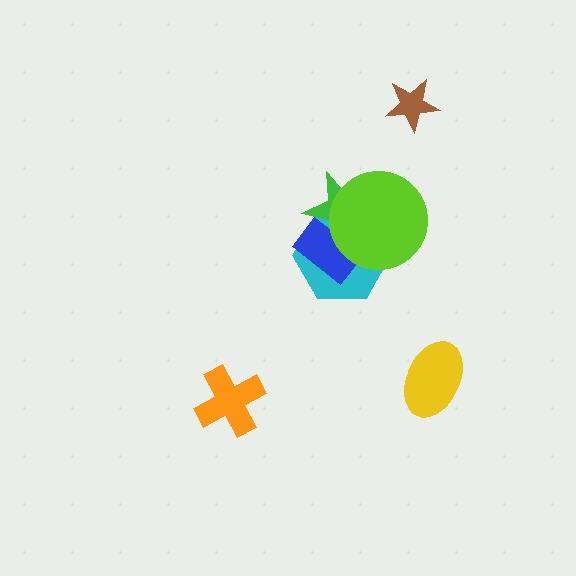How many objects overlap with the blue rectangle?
3 objects overlap with the blue rectangle.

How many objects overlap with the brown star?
0 objects overlap with the brown star.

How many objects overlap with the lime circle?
3 objects overlap with the lime circle.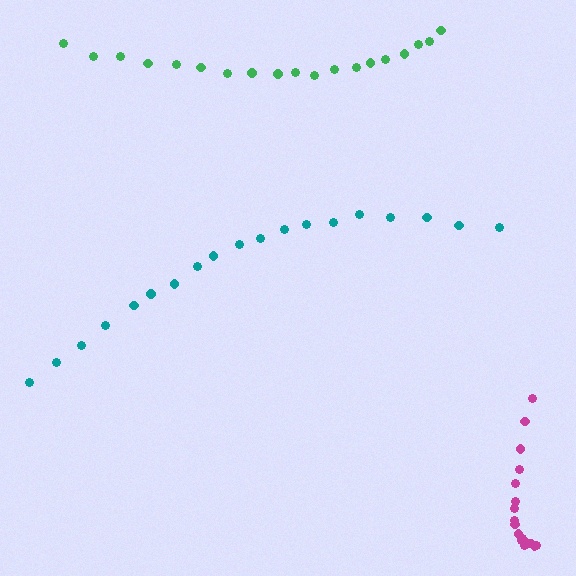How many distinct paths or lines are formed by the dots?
There are 3 distinct paths.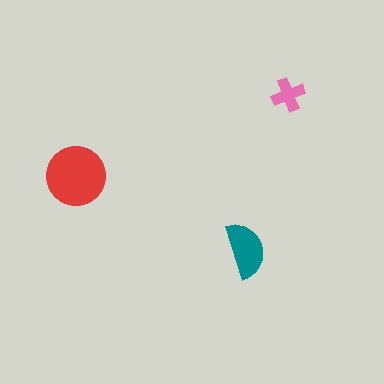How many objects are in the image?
There are 3 objects in the image.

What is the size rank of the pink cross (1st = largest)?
3rd.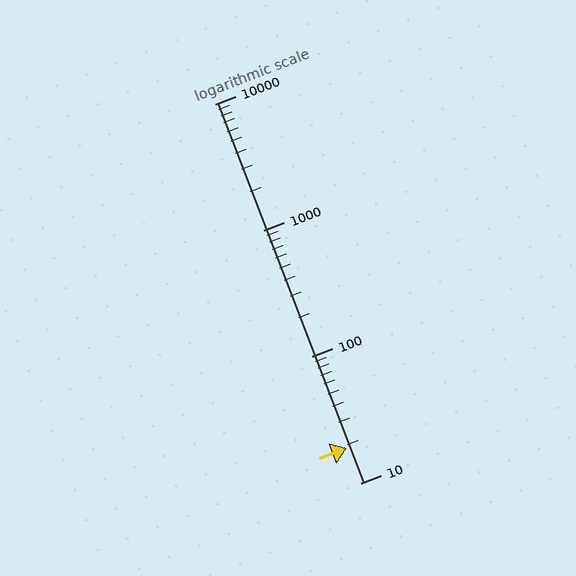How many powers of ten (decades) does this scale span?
The scale spans 3 decades, from 10 to 10000.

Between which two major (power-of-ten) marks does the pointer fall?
The pointer is between 10 and 100.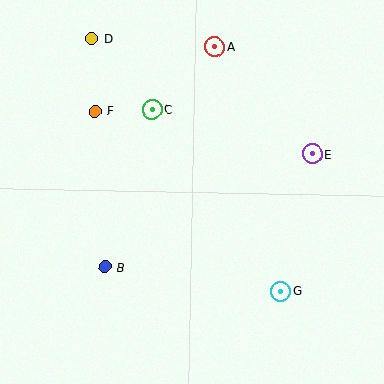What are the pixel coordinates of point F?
Point F is at (95, 111).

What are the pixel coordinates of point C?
Point C is at (152, 109).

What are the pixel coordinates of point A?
Point A is at (215, 47).